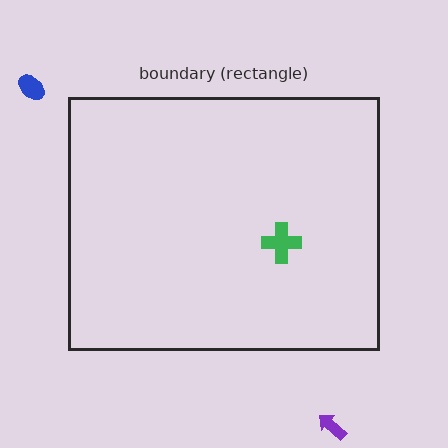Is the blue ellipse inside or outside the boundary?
Outside.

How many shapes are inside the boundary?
1 inside, 2 outside.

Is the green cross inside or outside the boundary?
Inside.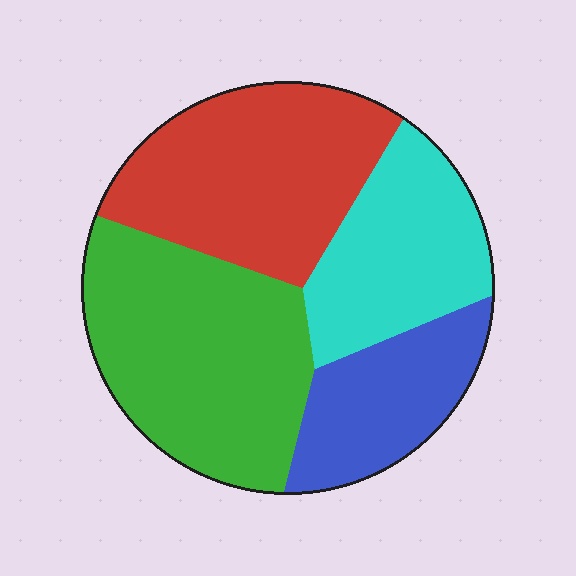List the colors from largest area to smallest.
From largest to smallest: green, red, cyan, blue.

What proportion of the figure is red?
Red takes up between a quarter and a half of the figure.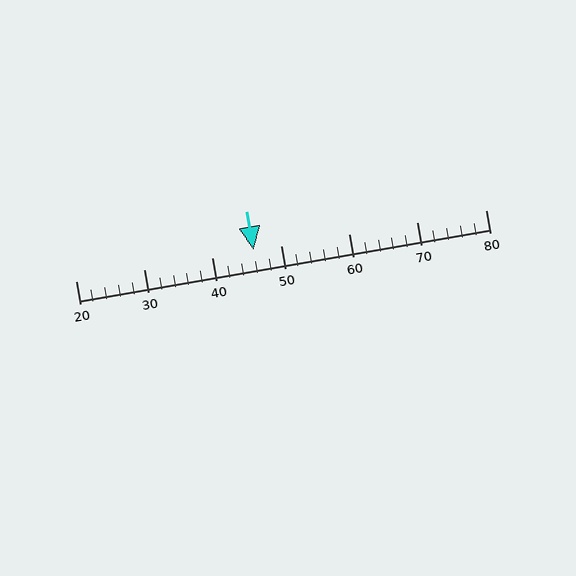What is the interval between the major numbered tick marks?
The major tick marks are spaced 10 units apart.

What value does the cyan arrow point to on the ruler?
The cyan arrow points to approximately 46.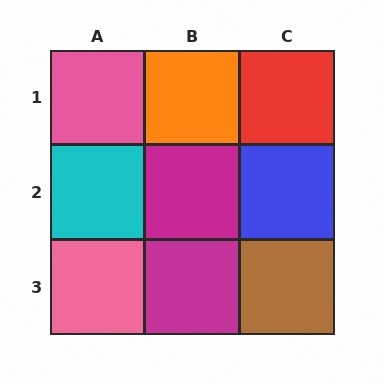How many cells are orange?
1 cell is orange.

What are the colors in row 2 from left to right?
Cyan, magenta, blue.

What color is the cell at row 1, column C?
Red.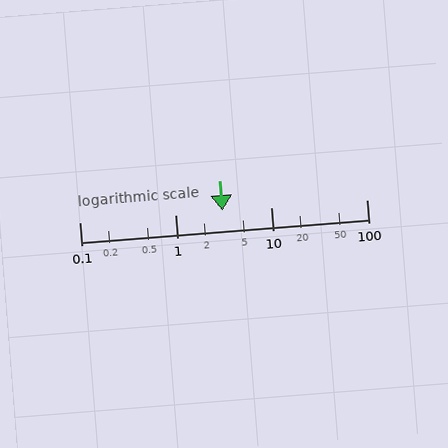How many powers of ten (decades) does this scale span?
The scale spans 3 decades, from 0.1 to 100.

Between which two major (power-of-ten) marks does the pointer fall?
The pointer is between 1 and 10.